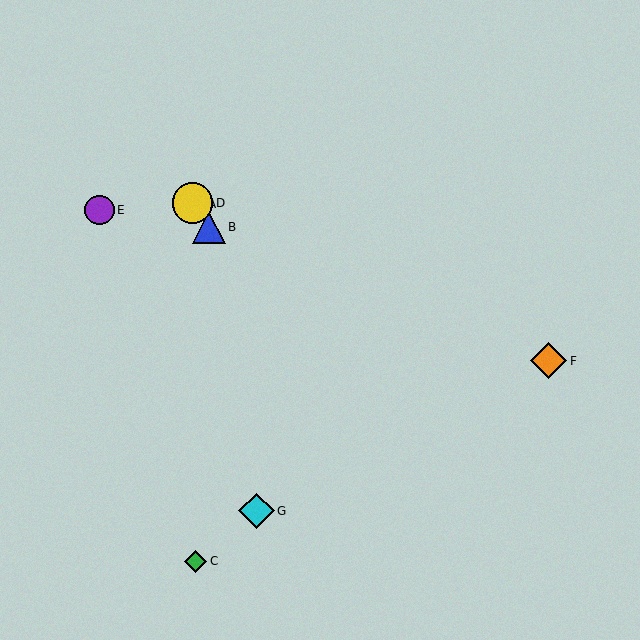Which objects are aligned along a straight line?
Objects A, B, D are aligned along a straight line.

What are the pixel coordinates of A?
Object A is at (193, 204).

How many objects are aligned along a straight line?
3 objects (A, B, D) are aligned along a straight line.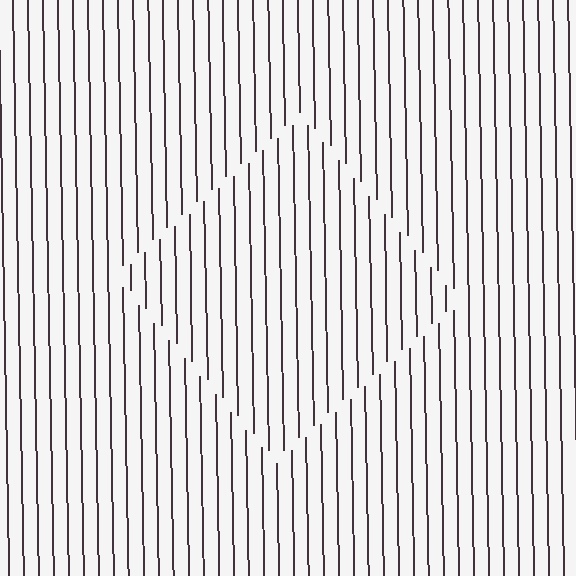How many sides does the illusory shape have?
4 sides — the line-ends trace a square.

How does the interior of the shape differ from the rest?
The interior of the shape contains the same grating, shifted by half a period — the contour is defined by the phase discontinuity where line-ends from the inner and outer gratings abut.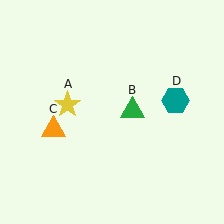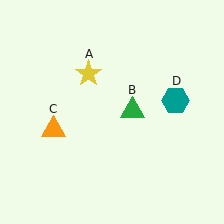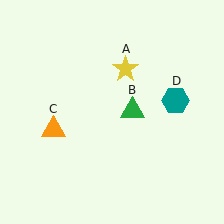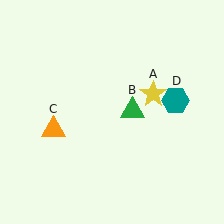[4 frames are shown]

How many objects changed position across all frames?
1 object changed position: yellow star (object A).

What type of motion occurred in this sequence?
The yellow star (object A) rotated clockwise around the center of the scene.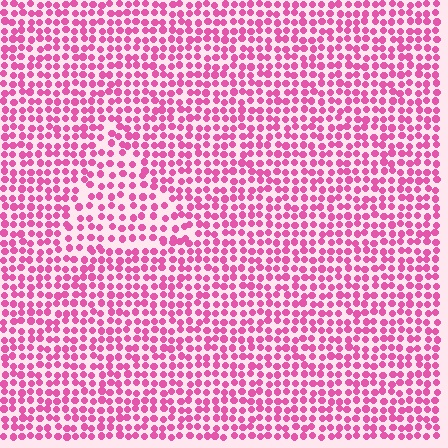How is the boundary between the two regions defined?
The boundary is defined by a change in element density (approximately 1.4x ratio). All elements are the same color, size, and shape.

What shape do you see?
I see a triangle.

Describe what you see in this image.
The image contains small pink elements arranged at two different densities. A triangle-shaped region is visible where the elements are less densely packed than the surrounding area.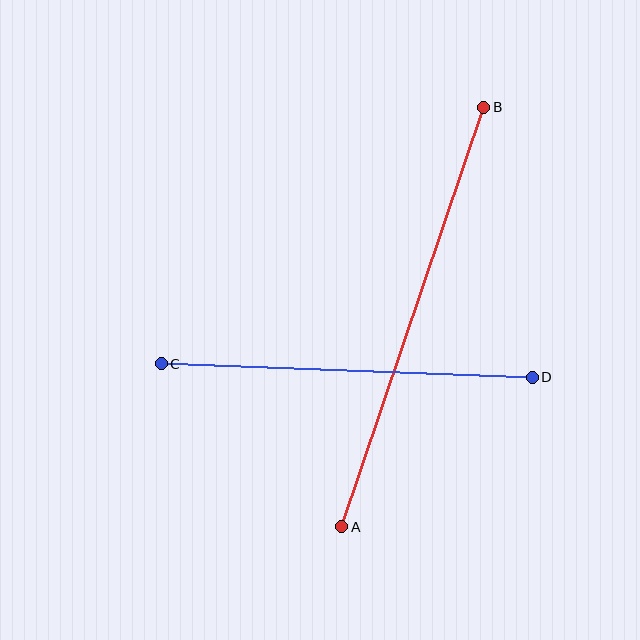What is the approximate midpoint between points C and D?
The midpoint is at approximately (347, 371) pixels.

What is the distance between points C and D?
The distance is approximately 371 pixels.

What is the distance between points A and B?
The distance is approximately 443 pixels.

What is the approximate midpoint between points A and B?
The midpoint is at approximately (413, 317) pixels.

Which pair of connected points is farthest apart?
Points A and B are farthest apart.